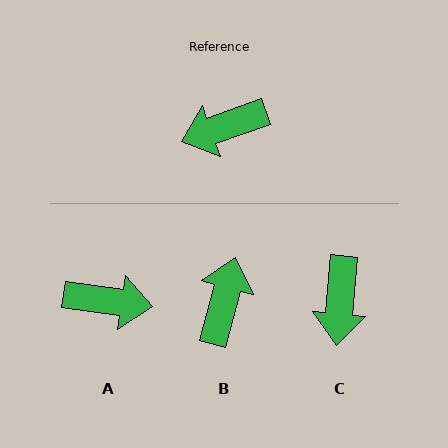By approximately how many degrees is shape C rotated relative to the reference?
Approximately 65 degrees counter-clockwise.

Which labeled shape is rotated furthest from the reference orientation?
A, about 153 degrees away.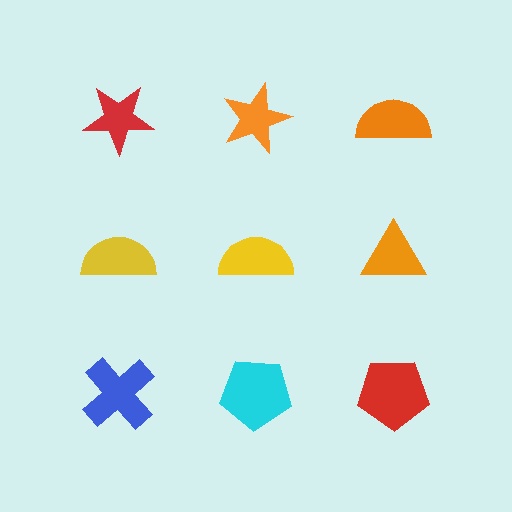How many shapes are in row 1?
3 shapes.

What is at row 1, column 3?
An orange semicircle.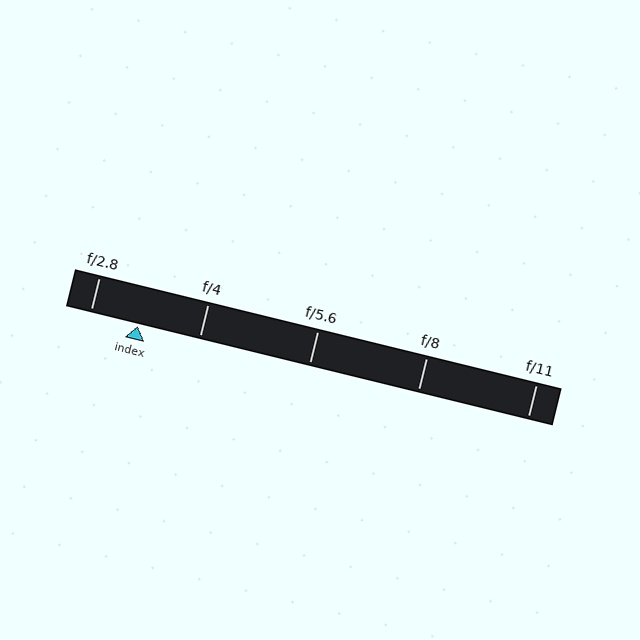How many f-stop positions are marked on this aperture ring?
There are 5 f-stop positions marked.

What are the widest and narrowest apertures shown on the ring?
The widest aperture shown is f/2.8 and the narrowest is f/11.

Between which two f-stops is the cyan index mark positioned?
The index mark is between f/2.8 and f/4.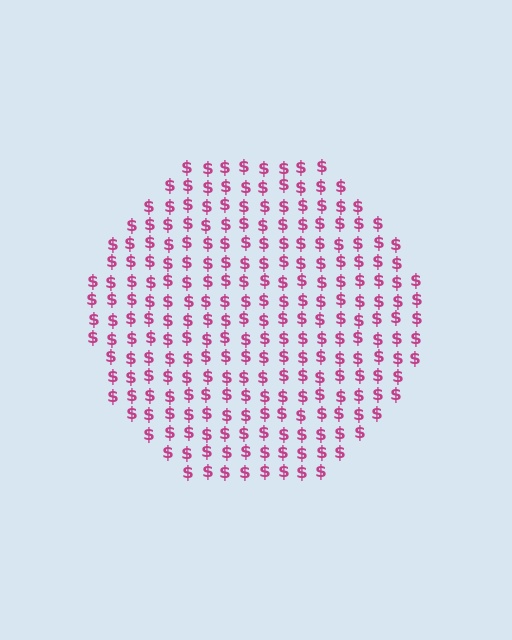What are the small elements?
The small elements are dollar signs.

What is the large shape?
The large shape is a circle.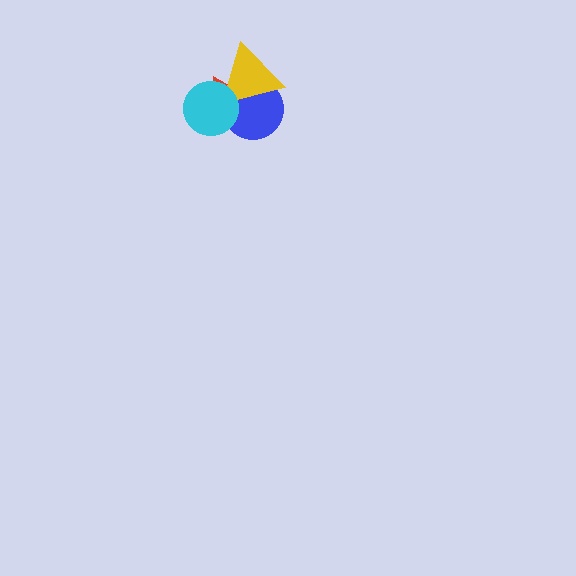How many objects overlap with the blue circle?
3 objects overlap with the blue circle.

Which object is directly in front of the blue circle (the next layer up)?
The yellow triangle is directly in front of the blue circle.